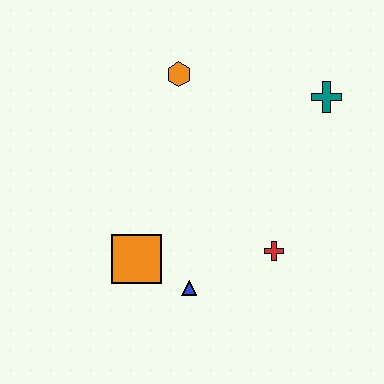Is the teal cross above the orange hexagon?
No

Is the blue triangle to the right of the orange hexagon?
Yes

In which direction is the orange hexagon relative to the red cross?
The orange hexagon is above the red cross.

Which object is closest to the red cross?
The blue triangle is closest to the red cross.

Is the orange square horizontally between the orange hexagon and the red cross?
No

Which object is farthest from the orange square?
The teal cross is farthest from the orange square.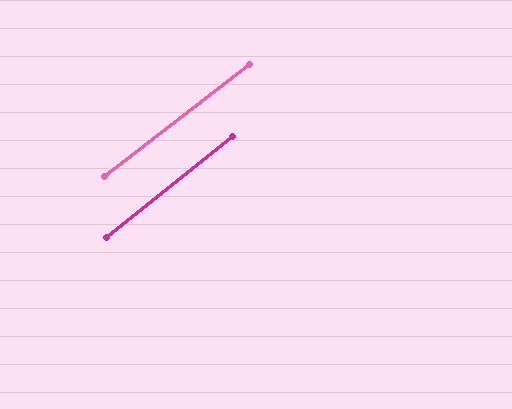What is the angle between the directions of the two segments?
Approximately 1 degree.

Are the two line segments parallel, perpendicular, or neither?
Parallel — their directions differ by only 0.6°.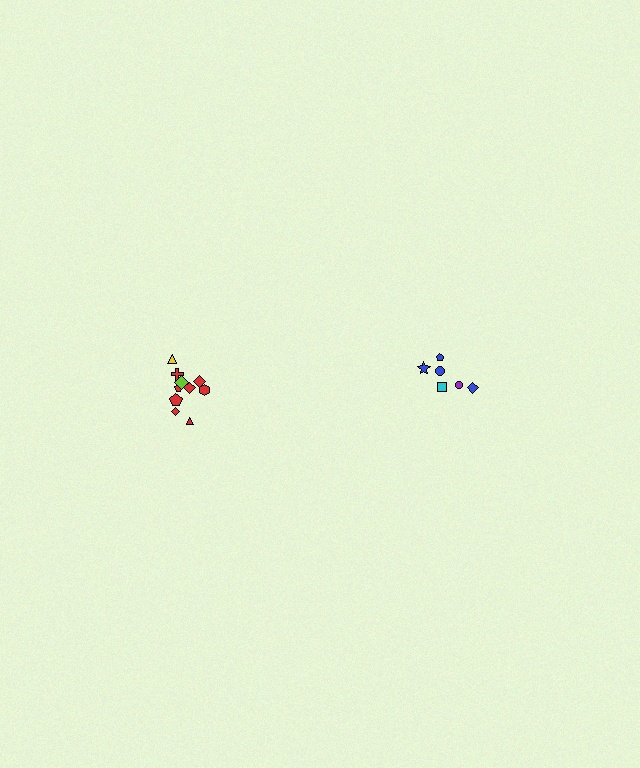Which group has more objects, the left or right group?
The left group.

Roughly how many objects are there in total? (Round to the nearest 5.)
Roughly 15 objects in total.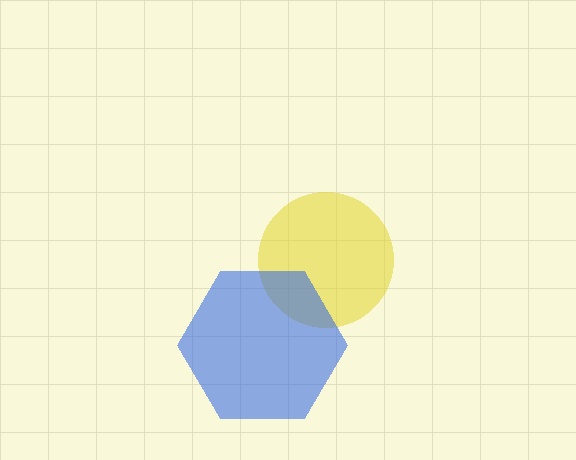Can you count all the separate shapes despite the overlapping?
Yes, there are 2 separate shapes.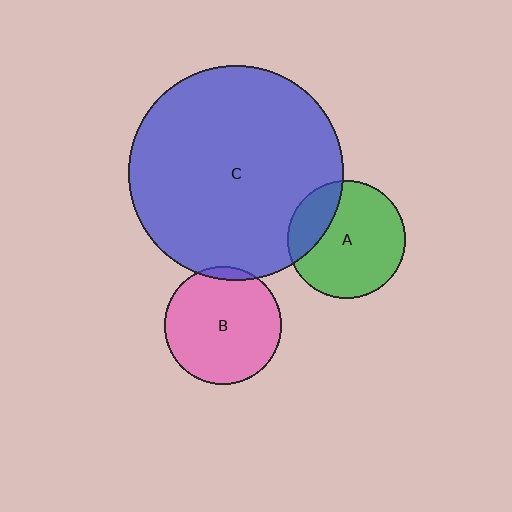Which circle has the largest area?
Circle C (blue).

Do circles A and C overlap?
Yes.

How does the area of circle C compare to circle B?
Approximately 3.3 times.